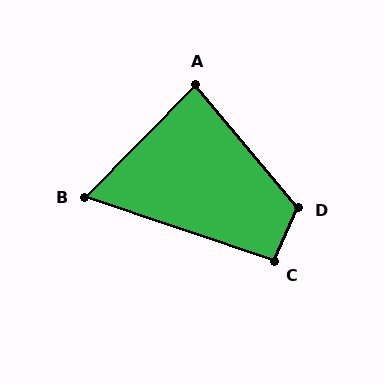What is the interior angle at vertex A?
Approximately 84 degrees (acute).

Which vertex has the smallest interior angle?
B, at approximately 64 degrees.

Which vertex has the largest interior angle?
D, at approximately 116 degrees.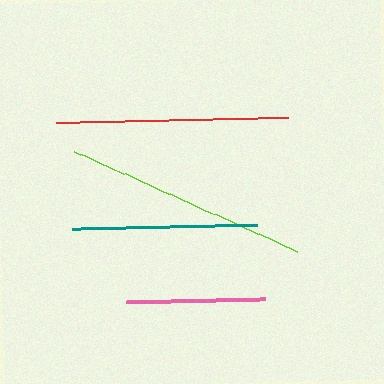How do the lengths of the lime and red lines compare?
The lime and red lines are approximately the same length.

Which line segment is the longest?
The lime line is the longest at approximately 244 pixels.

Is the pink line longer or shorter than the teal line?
The teal line is longer than the pink line.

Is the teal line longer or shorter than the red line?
The red line is longer than the teal line.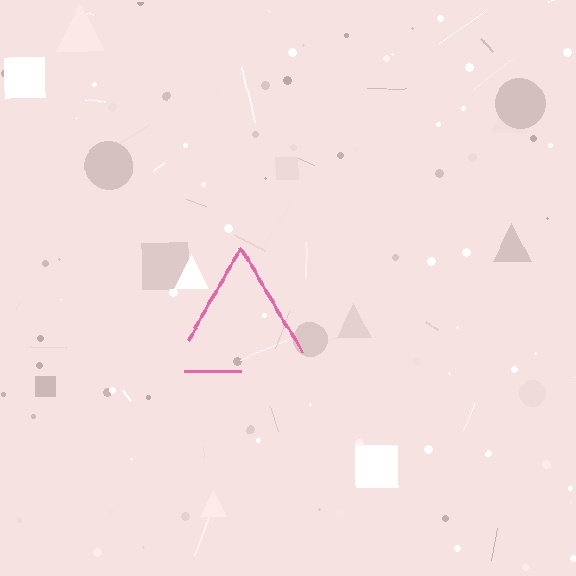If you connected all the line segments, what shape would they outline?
They would outline a triangle.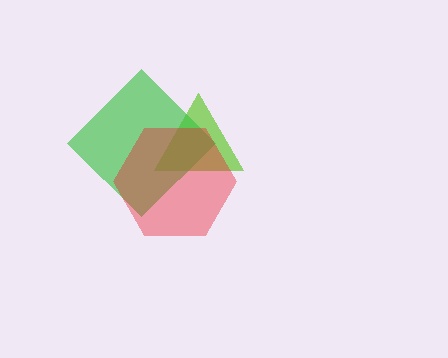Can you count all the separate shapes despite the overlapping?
Yes, there are 3 separate shapes.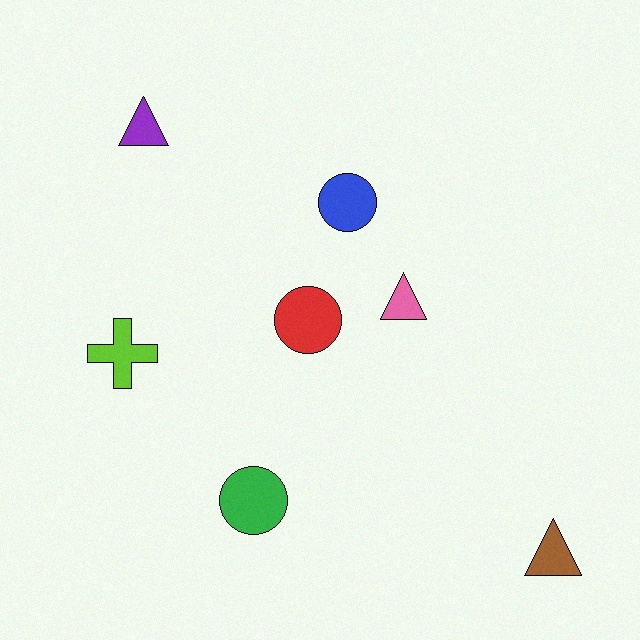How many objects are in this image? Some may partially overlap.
There are 7 objects.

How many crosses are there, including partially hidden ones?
There is 1 cross.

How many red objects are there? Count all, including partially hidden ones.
There is 1 red object.